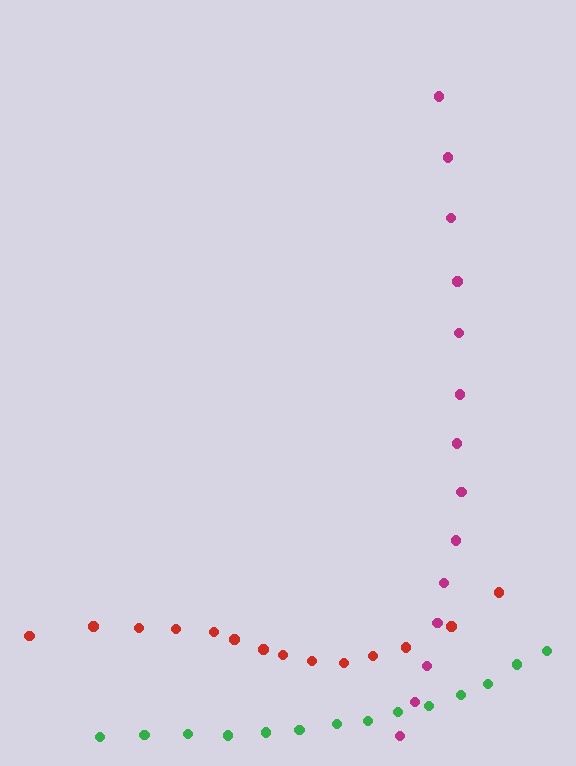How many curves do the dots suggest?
There are 3 distinct paths.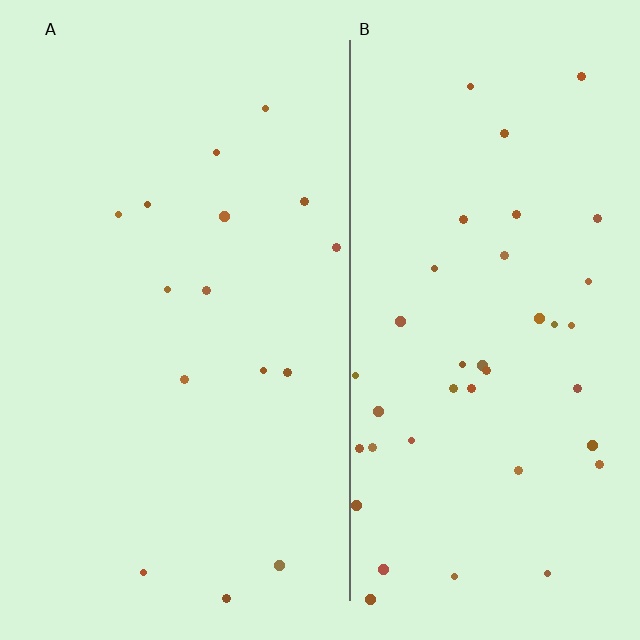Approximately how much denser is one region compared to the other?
Approximately 2.6× — region B over region A.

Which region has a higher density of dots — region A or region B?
B (the right).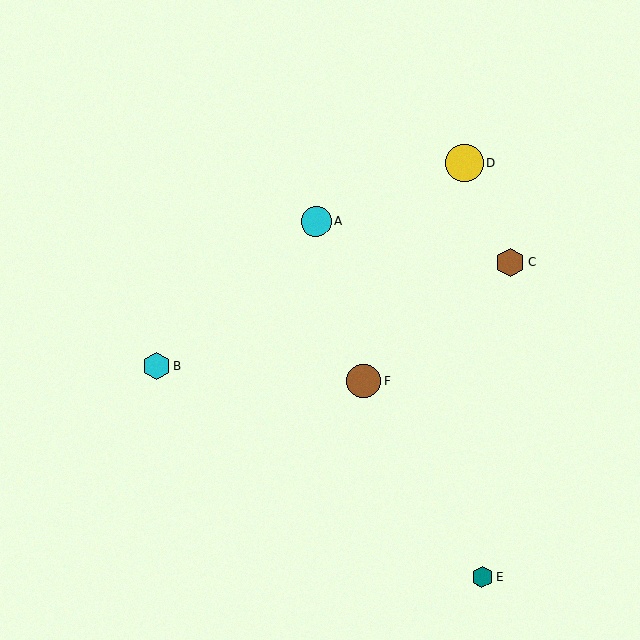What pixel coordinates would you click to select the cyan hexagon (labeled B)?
Click at (156, 366) to select the cyan hexagon B.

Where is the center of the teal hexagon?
The center of the teal hexagon is at (482, 577).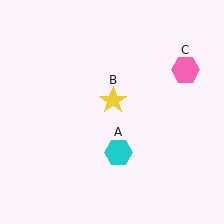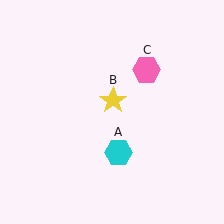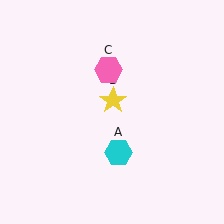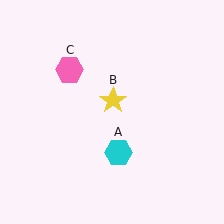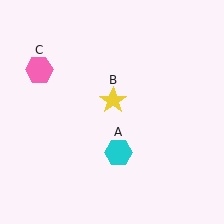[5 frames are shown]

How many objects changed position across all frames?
1 object changed position: pink hexagon (object C).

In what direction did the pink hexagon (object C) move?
The pink hexagon (object C) moved left.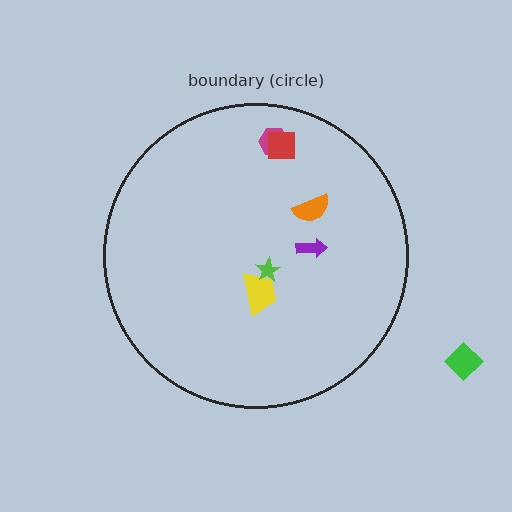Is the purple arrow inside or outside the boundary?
Inside.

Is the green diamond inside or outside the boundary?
Outside.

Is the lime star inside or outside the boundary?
Inside.